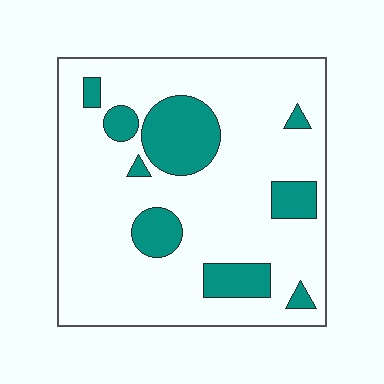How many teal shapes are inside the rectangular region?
9.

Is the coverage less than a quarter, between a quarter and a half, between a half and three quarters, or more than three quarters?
Less than a quarter.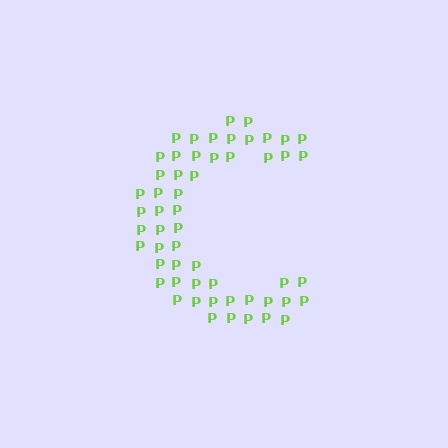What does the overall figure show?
The overall figure shows the letter C.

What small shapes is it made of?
It is made of small letter P's.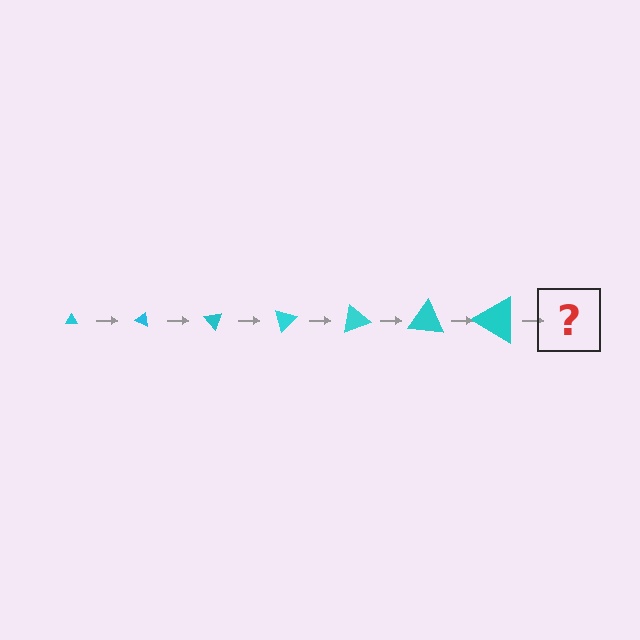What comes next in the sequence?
The next element should be a triangle, larger than the previous one and rotated 175 degrees from the start.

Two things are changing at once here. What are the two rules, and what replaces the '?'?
The two rules are that the triangle grows larger each step and it rotates 25 degrees each step. The '?' should be a triangle, larger than the previous one and rotated 175 degrees from the start.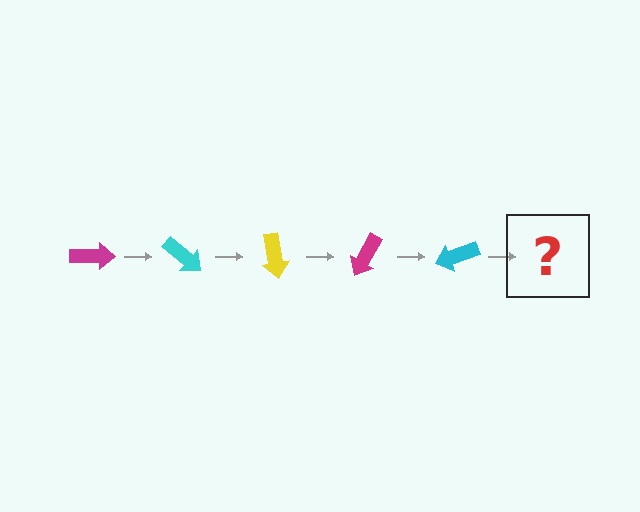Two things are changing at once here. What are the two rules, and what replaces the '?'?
The two rules are that it rotates 40 degrees each step and the color cycles through magenta, cyan, and yellow. The '?' should be a yellow arrow, rotated 200 degrees from the start.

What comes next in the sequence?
The next element should be a yellow arrow, rotated 200 degrees from the start.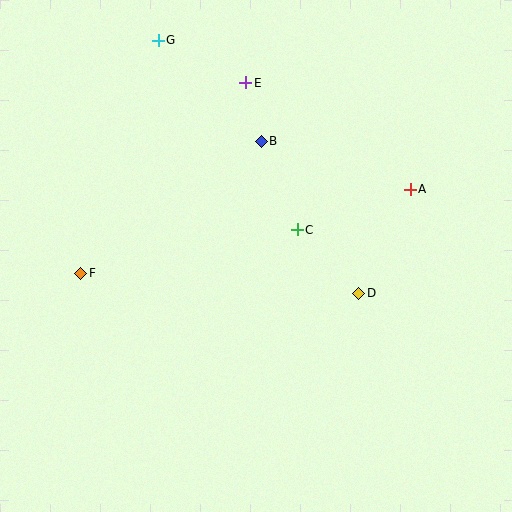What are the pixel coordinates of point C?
Point C is at (297, 230).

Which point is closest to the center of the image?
Point C at (297, 230) is closest to the center.